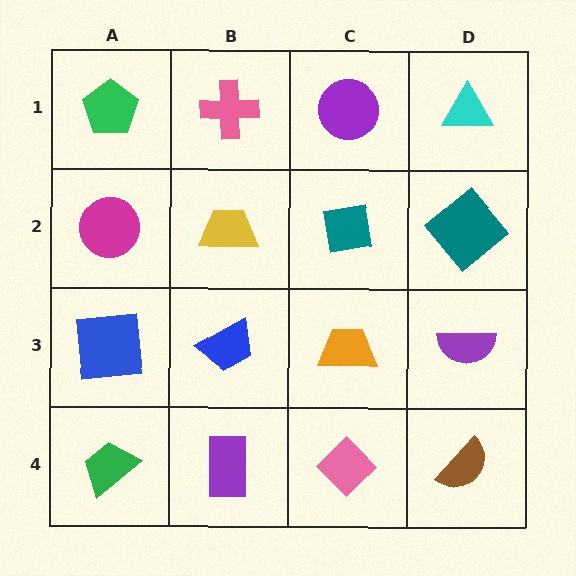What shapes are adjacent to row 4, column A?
A blue square (row 3, column A), a purple rectangle (row 4, column B).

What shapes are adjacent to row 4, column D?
A purple semicircle (row 3, column D), a pink diamond (row 4, column C).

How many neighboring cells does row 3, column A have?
3.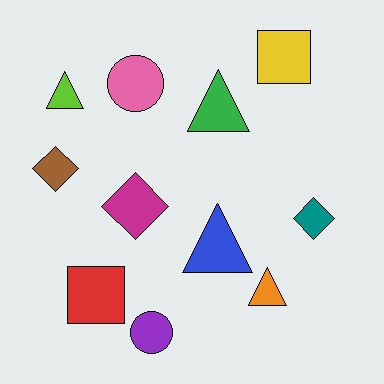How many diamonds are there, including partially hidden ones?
There are 3 diamonds.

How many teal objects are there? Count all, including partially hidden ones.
There is 1 teal object.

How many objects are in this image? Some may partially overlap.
There are 11 objects.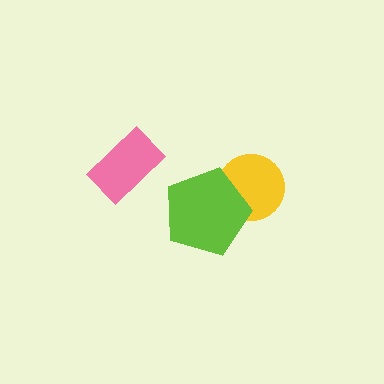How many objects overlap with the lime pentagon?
1 object overlaps with the lime pentagon.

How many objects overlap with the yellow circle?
1 object overlaps with the yellow circle.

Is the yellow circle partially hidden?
Yes, it is partially covered by another shape.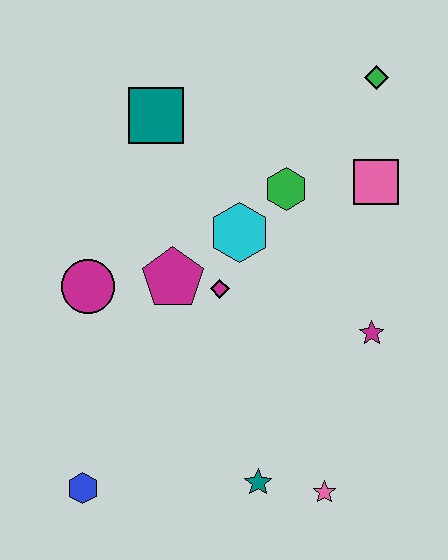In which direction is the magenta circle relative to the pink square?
The magenta circle is to the left of the pink square.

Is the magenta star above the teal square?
No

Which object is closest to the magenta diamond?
The magenta pentagon is closest to the magenta diamond.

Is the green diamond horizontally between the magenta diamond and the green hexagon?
No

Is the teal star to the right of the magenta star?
No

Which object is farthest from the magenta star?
The blue hexagon is farthest from the magenta star.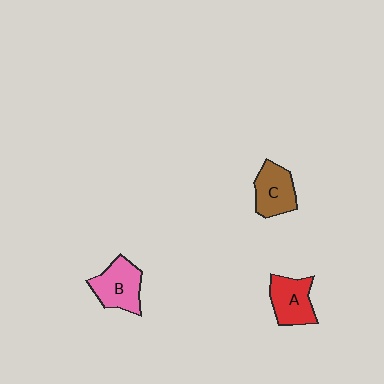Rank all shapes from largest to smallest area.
From largest to smallest: B (pink), C (brown), A (red).